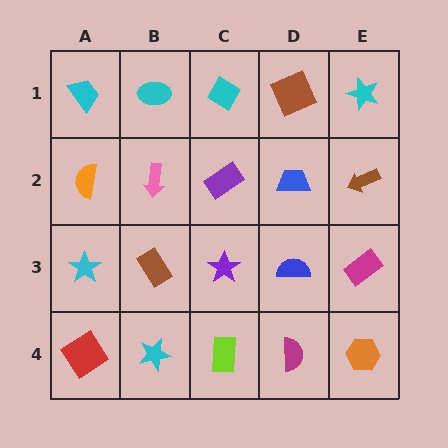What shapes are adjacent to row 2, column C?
A cyan diamond (row 1, column C), a purple star (row 3, column C), a pink arrow (row 2, column B), a blue trapezoid (row 2, column D).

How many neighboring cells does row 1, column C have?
3.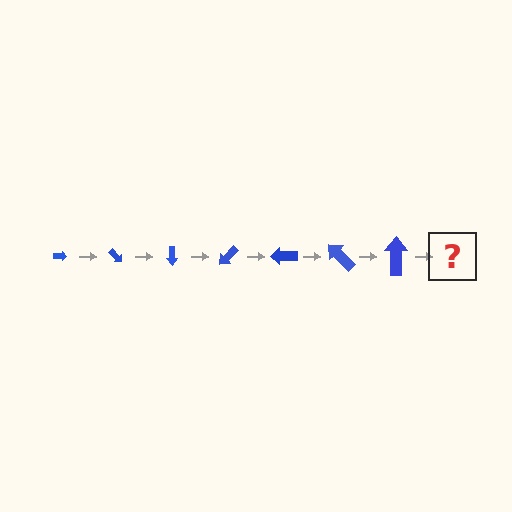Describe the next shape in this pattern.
It should be an arrow, larger than the previous one and rotated 315 degrees from the start.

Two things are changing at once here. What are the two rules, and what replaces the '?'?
The two rules are that the arrow grows larger each step and it rotates 45 degrees each step. The '?' should be an arrow, larger than the previous one and rotated 315 degrees from the start.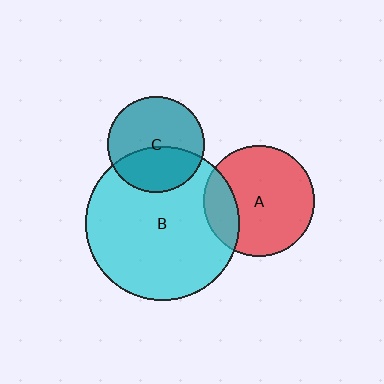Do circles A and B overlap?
Yes.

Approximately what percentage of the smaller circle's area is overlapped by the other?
Approximately 20%.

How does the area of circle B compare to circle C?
Approximately 2.5 times.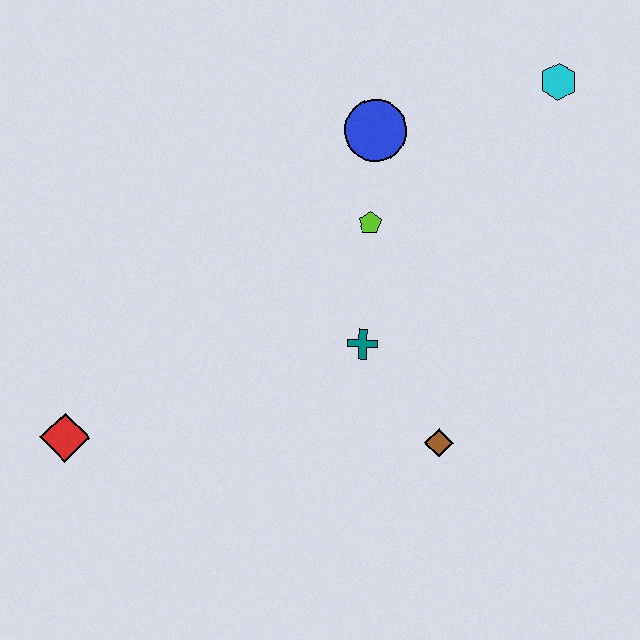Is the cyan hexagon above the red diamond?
Yes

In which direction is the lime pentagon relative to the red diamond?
The lime pentagon is to the right of the red diamond.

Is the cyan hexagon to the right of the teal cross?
Yes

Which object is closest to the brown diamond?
The teal cross is closest to the brown diamond.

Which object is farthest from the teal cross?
The cyan hexagon is farthest from the teal cross.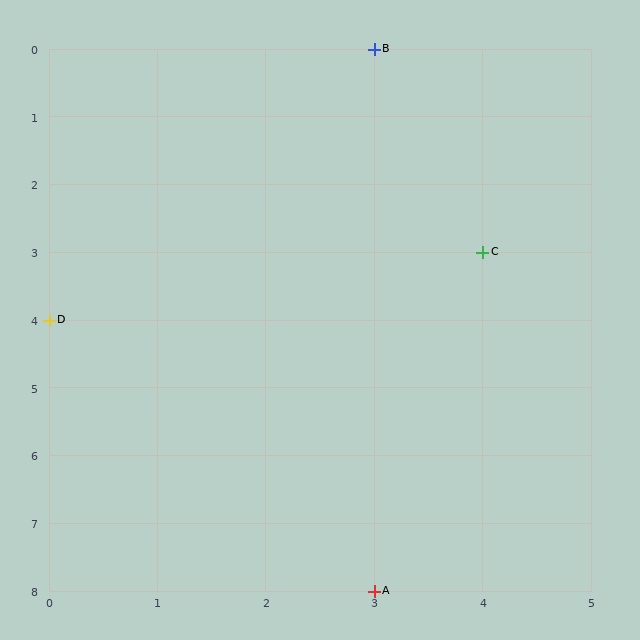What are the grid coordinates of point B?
Point B is at grid coordinates (3, 0).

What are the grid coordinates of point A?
Point A is at grid coordinates (3, 8).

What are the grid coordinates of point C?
Point C is at grid coordinates (4, 3).